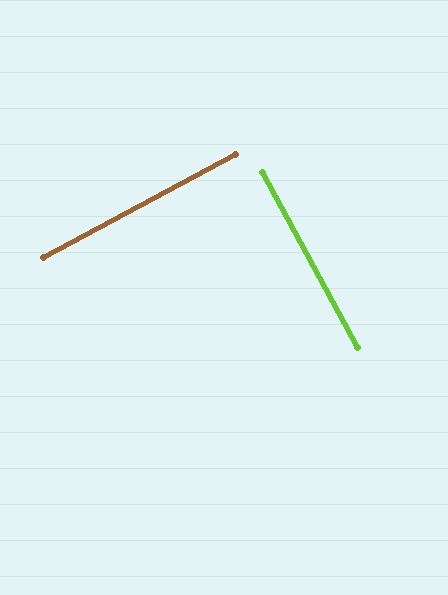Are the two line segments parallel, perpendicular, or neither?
Perpendicular — they meet at approximately 89°.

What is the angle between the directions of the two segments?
Approximately 89 degrees.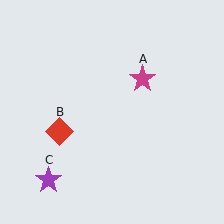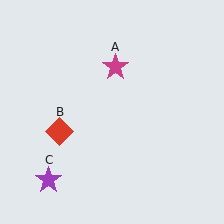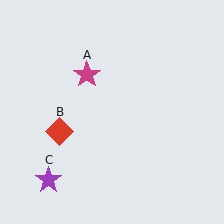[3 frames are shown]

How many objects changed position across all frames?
1 object changed position: magenta star (object A).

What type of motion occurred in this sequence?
The magenta star (object A) rotated counterclockwise around the center of the scene.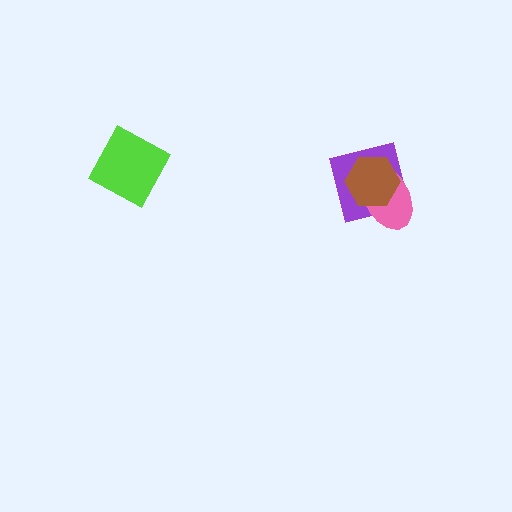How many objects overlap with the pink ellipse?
2 objects overlap with the pink ellipse.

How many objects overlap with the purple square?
2 objects overlap with the purple square.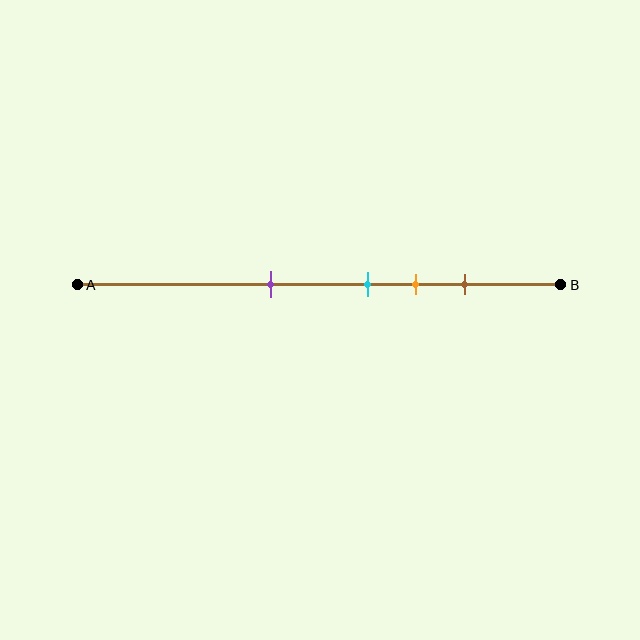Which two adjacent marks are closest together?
The cyan and orange marks are the closest adjacent pair.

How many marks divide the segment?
There are 4 marks dividing the segment.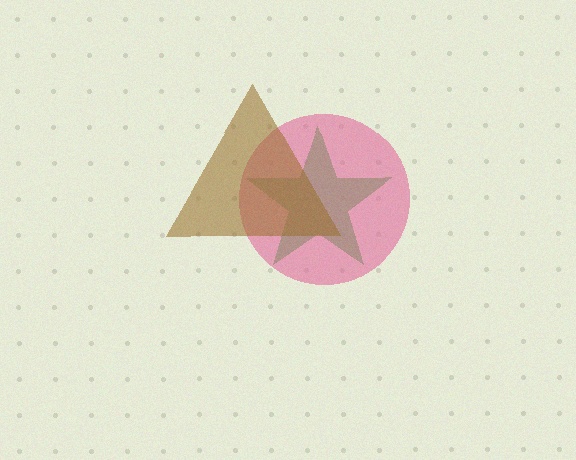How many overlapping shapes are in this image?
There are 3 overlapping shapes in the image.